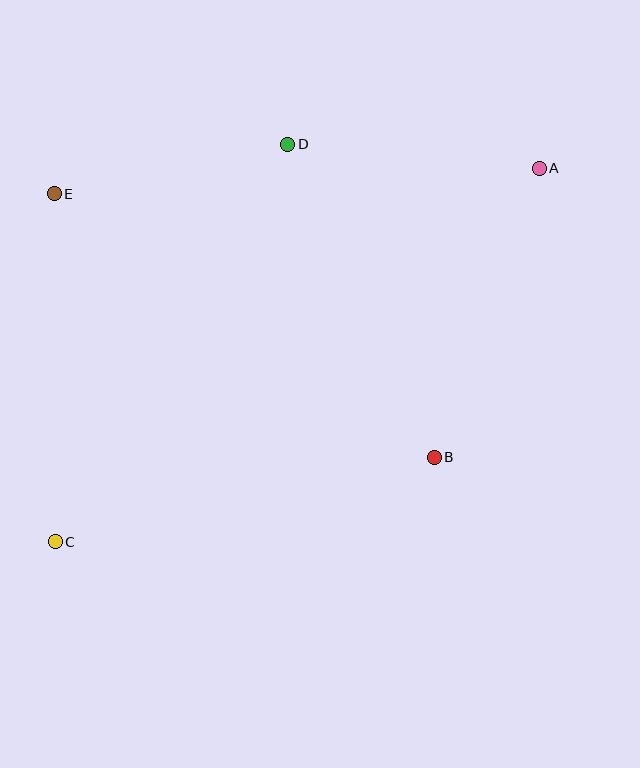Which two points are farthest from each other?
Points A and C are farthest from each other.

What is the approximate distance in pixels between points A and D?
The distance between A and D is approximately 253 pixels.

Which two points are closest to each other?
Points D and E are closest to each other.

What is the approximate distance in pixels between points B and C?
The distance between B and C is approximately 388 pixels.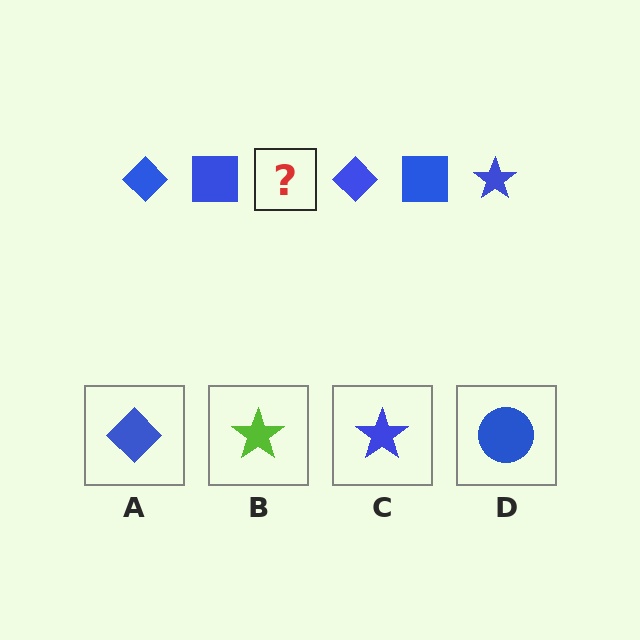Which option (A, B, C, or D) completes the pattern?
C.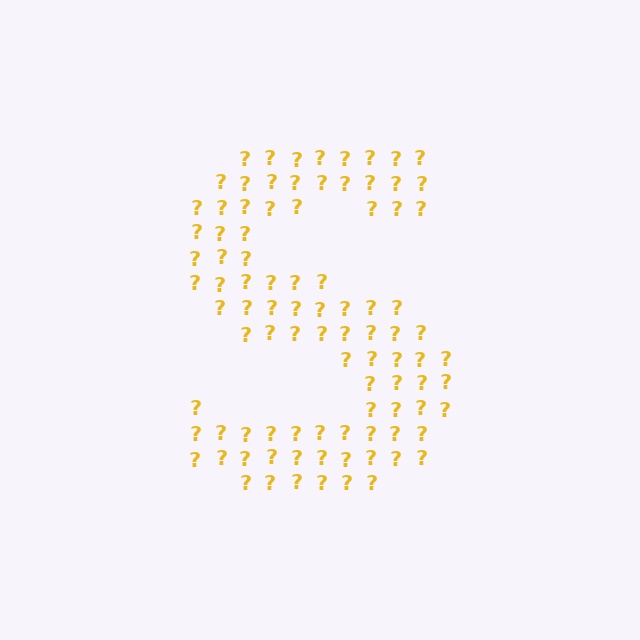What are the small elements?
The small elements are question marks.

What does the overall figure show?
The overall figure shows the letter S.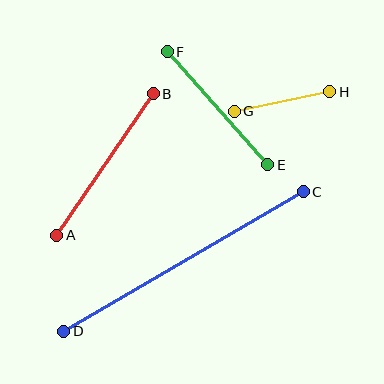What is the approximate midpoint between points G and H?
The midpoint is at approximately (282, 101) pixels.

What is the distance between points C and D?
The distance is approximately 277 pixels.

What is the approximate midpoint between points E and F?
The midpoint is at approximately (218, 108) pixels.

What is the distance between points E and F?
The distance is approximately 151 pixels.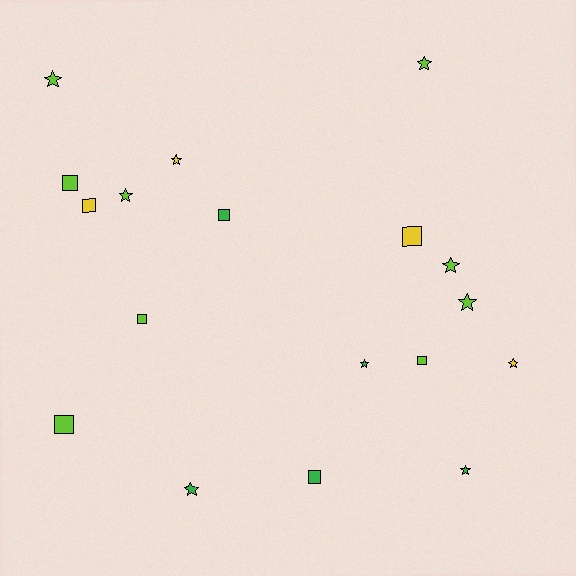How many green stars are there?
There are 3 green stars.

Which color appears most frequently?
Lime, with 9 objects.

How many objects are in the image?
There are 18 objects.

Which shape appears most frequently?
Star, with 10 objects.